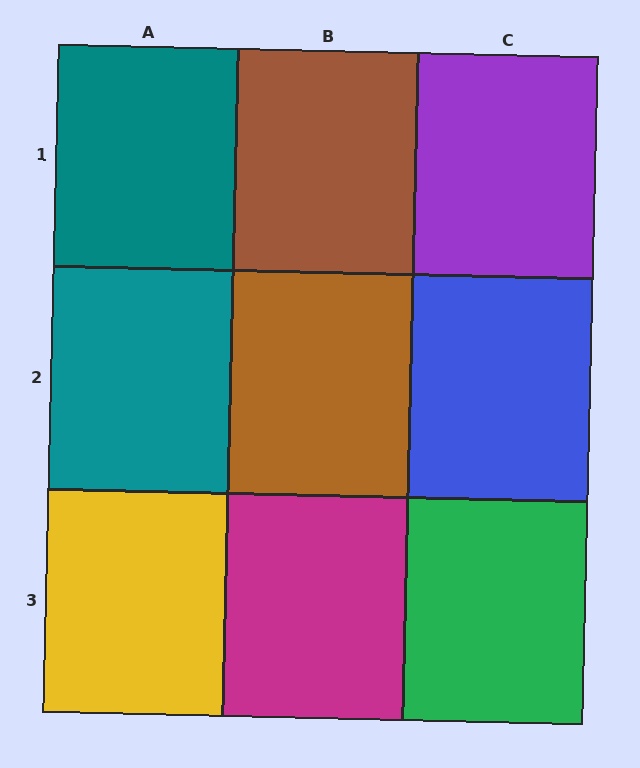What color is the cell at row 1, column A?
Teal.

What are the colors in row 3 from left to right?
Yellow, magenta, green.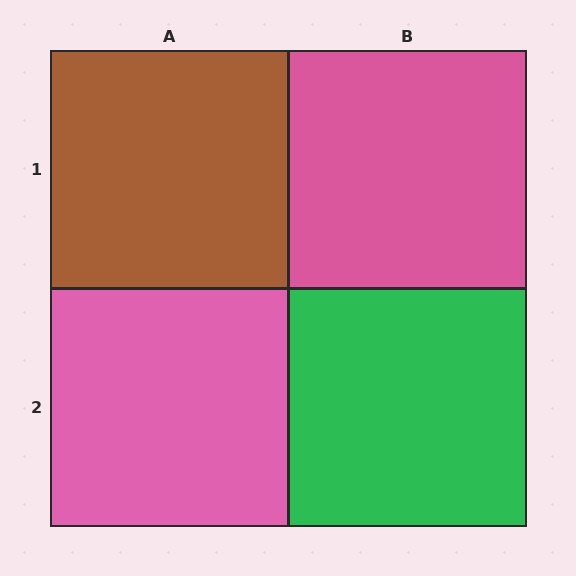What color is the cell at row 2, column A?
Pink.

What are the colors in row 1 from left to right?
Brown, pink.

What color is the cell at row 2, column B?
Green.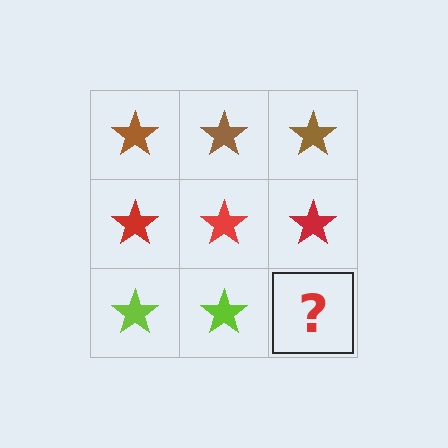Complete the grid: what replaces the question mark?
The question mark should be replaced with a lime star.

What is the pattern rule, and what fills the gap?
The rule is that each row has a consistent color. The gap should be filled with a lime star.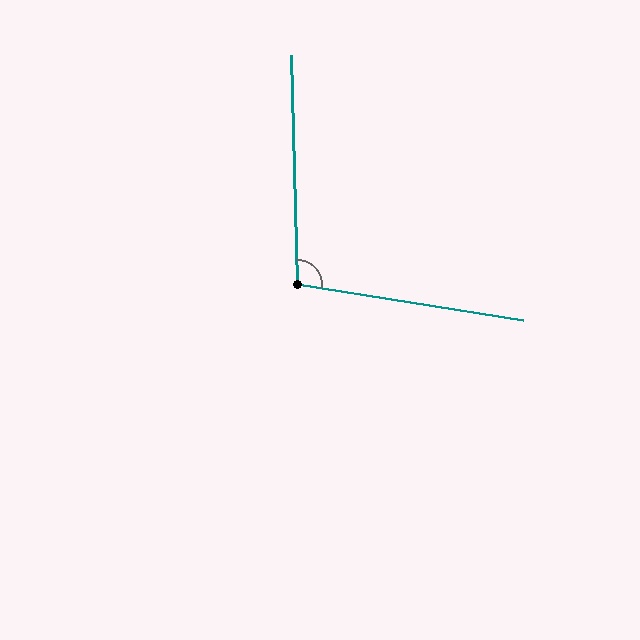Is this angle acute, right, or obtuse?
It is obtuse.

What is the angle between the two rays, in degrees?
Approximately 101 degrees.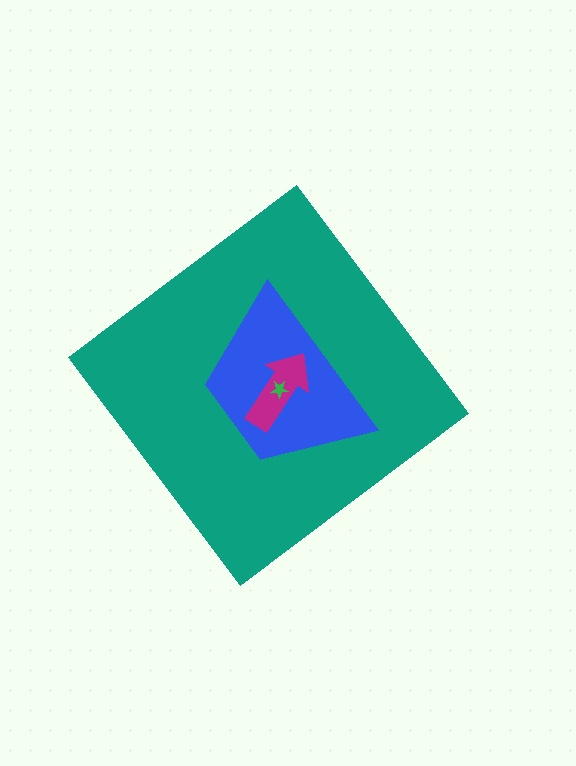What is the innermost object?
The green star.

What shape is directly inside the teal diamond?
The blue trapezoid.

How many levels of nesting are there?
4.